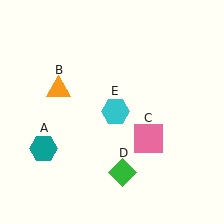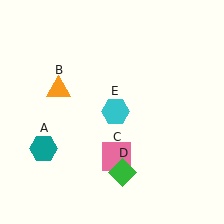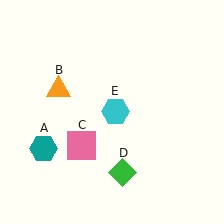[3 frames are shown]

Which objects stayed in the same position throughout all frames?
Teal hexagon (object A) and orange triangle (object B) and green diamond (object D) and cyan hexagon (object E) remained stationary.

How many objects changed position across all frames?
1 object changed position: pink square (object C).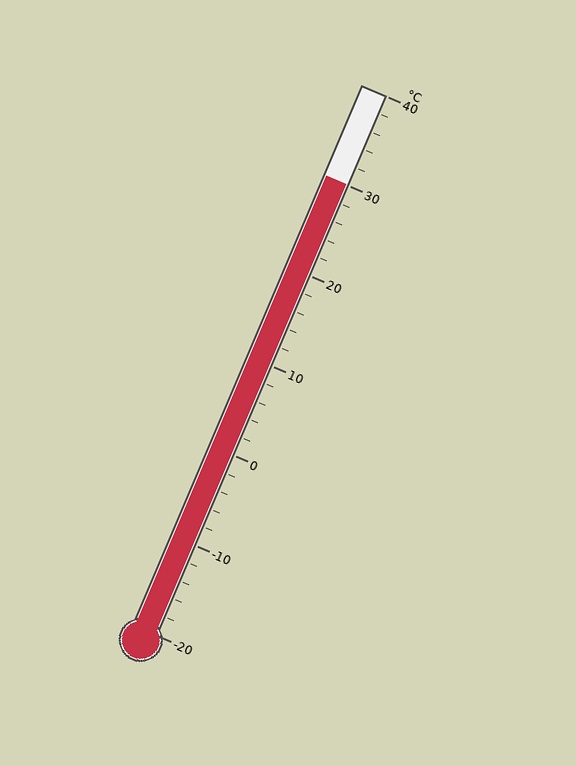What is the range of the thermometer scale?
The thermometer scale ranges from -20°C to 40°C.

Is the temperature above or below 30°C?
The temperature is at 30°C.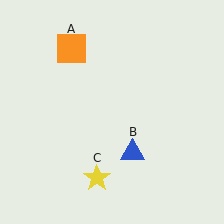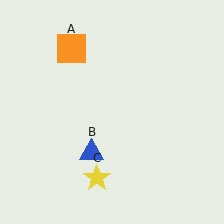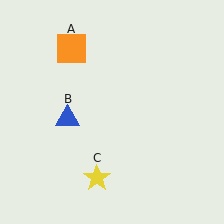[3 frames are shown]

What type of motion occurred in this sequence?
The blue triangle (object B) rotated clockwise around the center of the scene.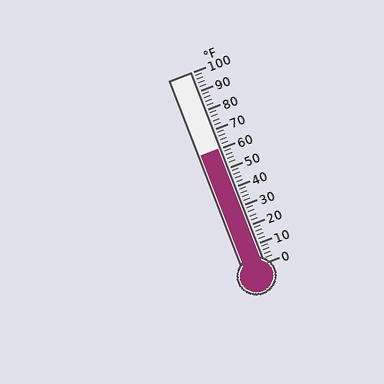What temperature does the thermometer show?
The thermometer shows approximately 60°F.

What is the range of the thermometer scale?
The thermometer scale ranges from 0°F to 100°F.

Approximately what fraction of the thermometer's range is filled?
The thermometer is filled to approximately 60% of its range.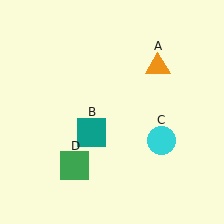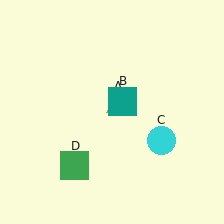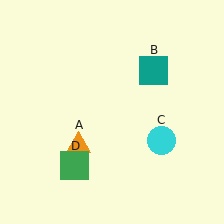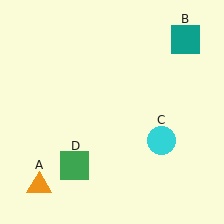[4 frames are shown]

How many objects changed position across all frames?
2 objects changed position: orange triangle (object A), teal square (object B).